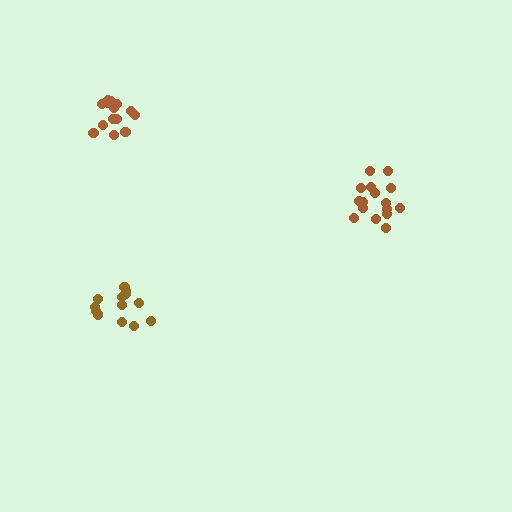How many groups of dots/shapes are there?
There are 3 groups.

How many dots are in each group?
Group 1: 16 dots, Group 2: 14 dots, Group 3: 13 dots (43 total).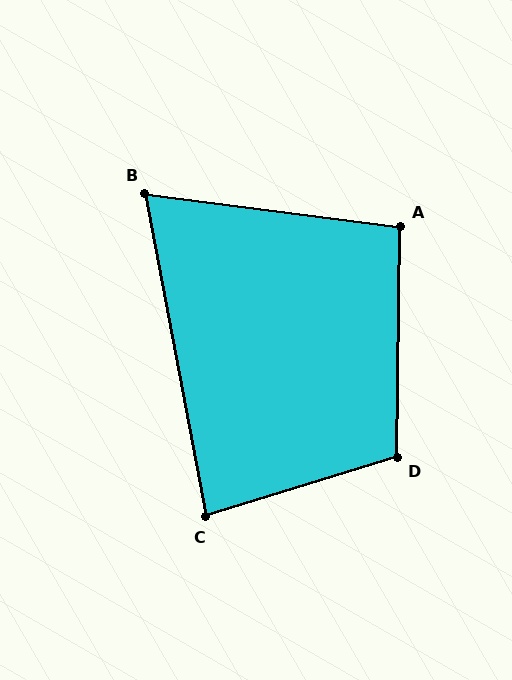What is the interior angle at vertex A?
Approximately 96 degrees (obtuse).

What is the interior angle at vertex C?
Approximately 84 degrees (acute).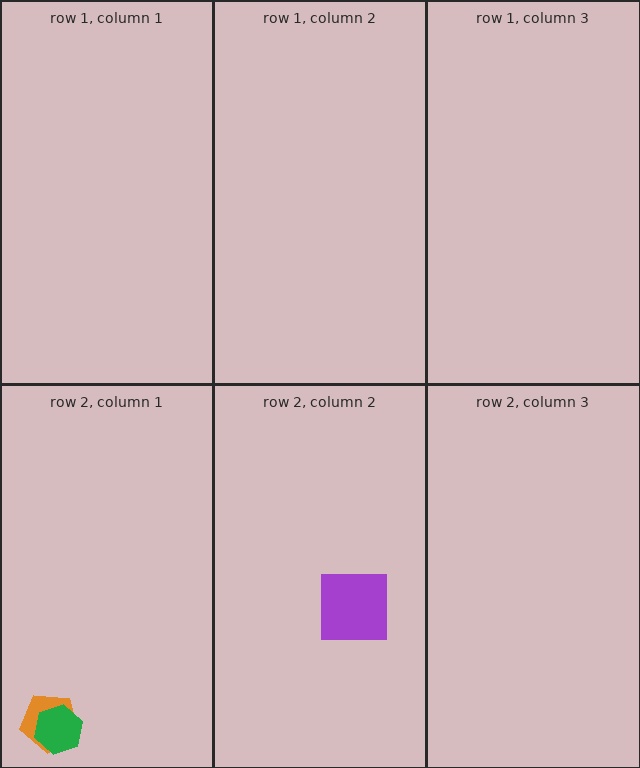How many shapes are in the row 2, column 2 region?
1.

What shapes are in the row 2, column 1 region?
The orange pentagon, the green hexagon.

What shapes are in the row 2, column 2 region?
The purple square.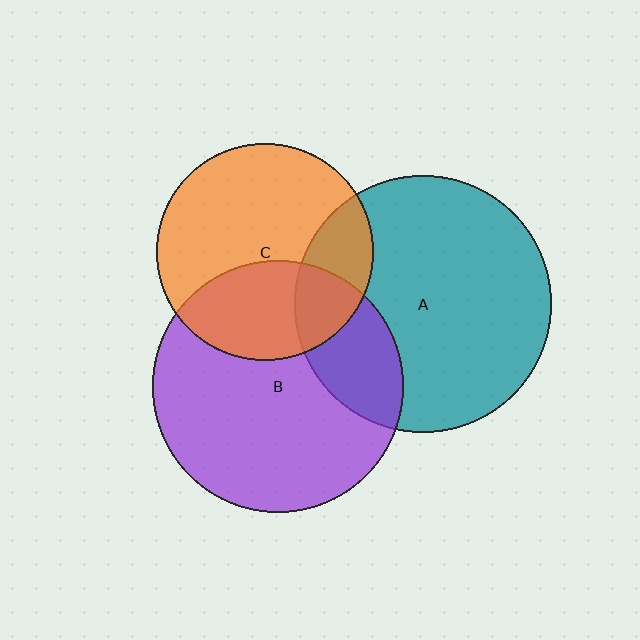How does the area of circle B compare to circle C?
Approximately 1.3 times.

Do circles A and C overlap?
Yes.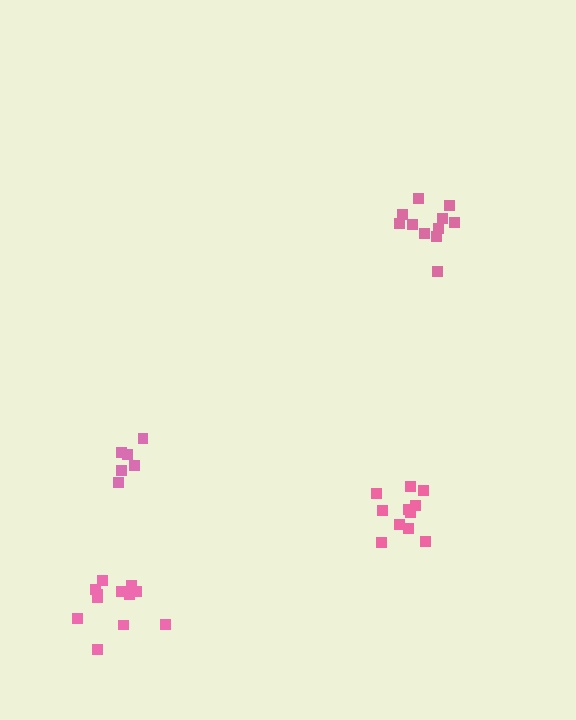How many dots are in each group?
Group 1: 11 dots, Group 2: 11 dots, Group 3: 6 dots, Group 4: 12 dots (40 total).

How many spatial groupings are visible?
There are 4 spatial groupings.